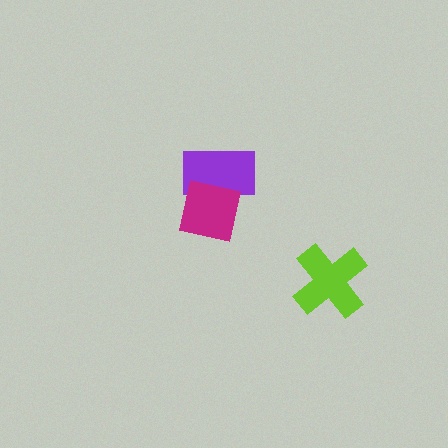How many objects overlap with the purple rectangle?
1 object overlaps with the purple rectangle.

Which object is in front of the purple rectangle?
The magenta square is in front of the purple rectangle.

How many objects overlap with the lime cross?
0 objects overlap with the lime cross.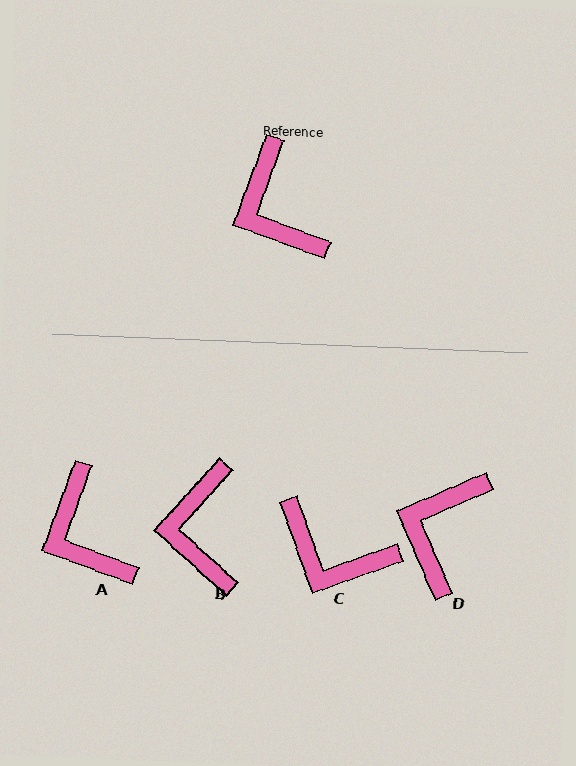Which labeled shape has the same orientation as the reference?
A.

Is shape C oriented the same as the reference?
No, it is off by about 40 degrees.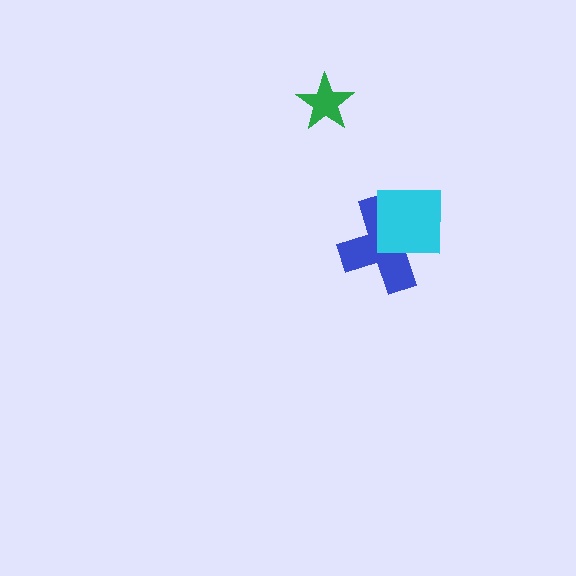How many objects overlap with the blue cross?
1 object overlaps with the blue cross.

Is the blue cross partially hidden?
Yes, it is partially covered by another shape.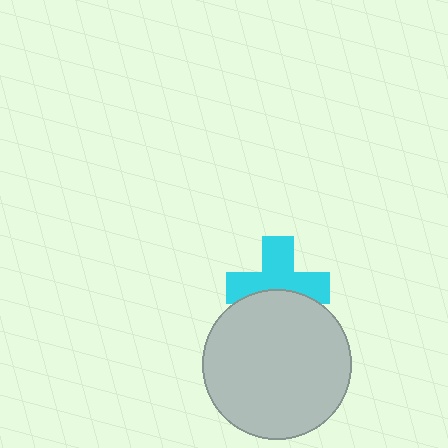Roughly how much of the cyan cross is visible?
About half of it is visible (roughly 64%).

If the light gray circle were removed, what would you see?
You would see the complete cyan cross.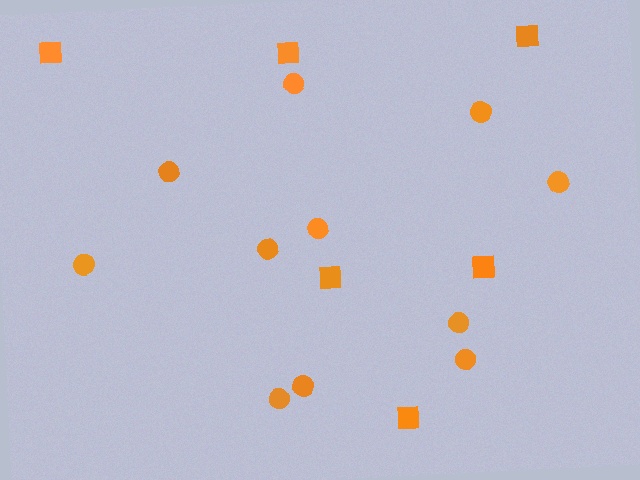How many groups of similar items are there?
There are 2 groups: one group of squares (6) and one group of circles (11).